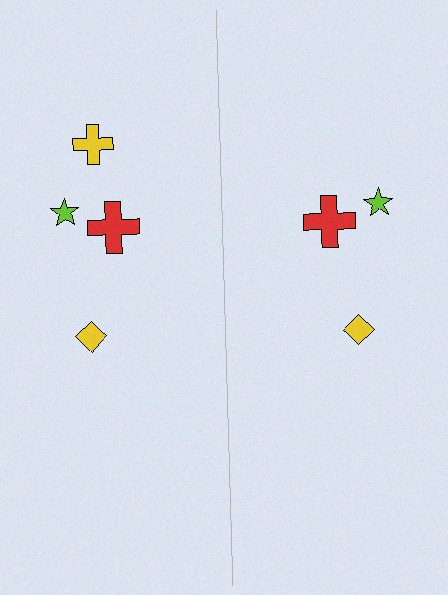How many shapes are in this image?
There are 7 shapes in this image.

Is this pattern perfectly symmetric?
No, the pattern is not perfectly symmetric. A yellow cross is missing from the right side.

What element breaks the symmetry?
A yellow cross is missing from the right side.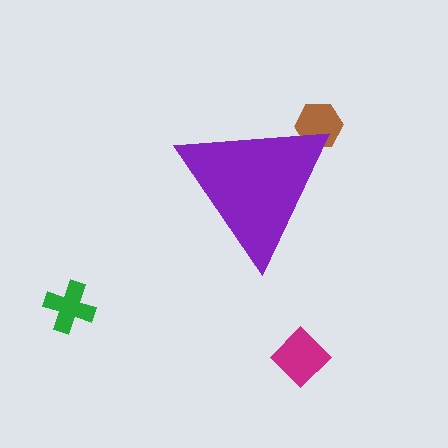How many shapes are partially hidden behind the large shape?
1 shape is partially hidden.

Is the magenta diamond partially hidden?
No, the magenta diamond is fully visible.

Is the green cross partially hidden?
No, the green cross is fully visible.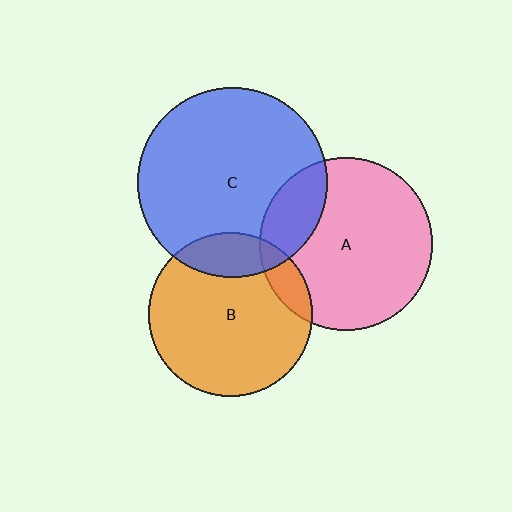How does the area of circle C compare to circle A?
Approximately 1.2 times.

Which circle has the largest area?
Circle C (blue).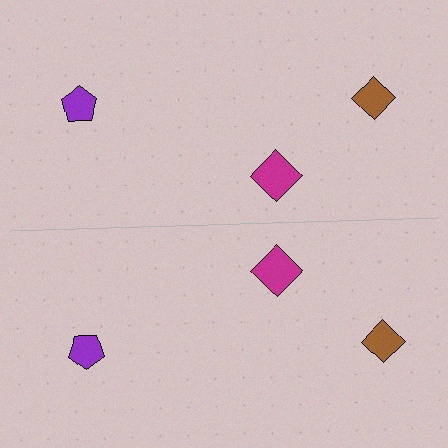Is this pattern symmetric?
Yes, this pattern has bilateral (reflection) symmetry.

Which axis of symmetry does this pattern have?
The pattern has a horizontal axis of symmetry running through the center of the image.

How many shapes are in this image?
There are 6 shapes in this image.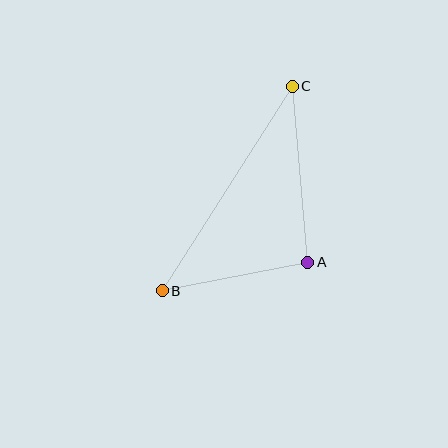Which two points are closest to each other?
Points A and B are closest to each other.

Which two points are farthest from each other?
Points B and C are farthest from each other.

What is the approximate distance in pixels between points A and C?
The distance between A and C is approximately 177 pixels.